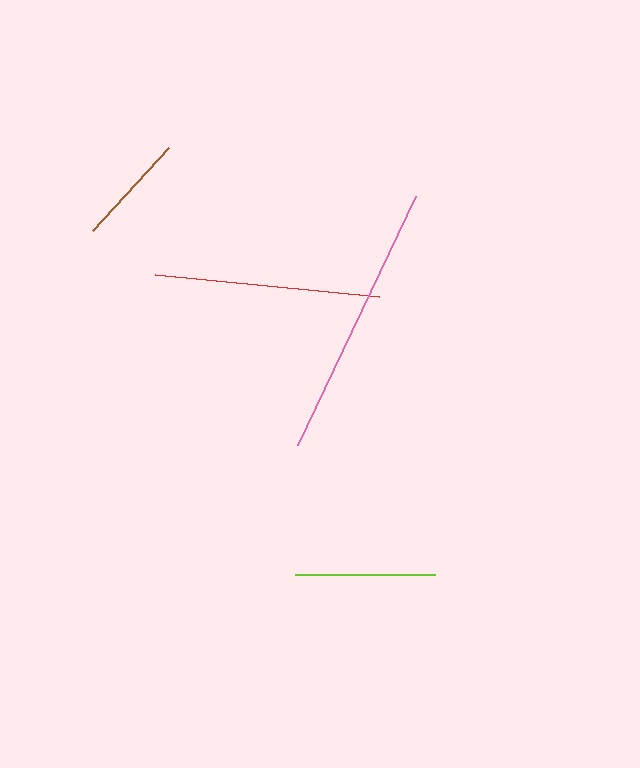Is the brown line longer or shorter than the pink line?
The pink line is longer than the brown line.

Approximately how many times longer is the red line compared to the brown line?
The red line is approximately 2.0 times the length of the brown line.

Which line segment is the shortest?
The brown line is the shortest at approximately 112 pixels.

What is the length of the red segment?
The red segment is approximately 225 pixels long.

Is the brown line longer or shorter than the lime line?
The lime line is longer than the brown line.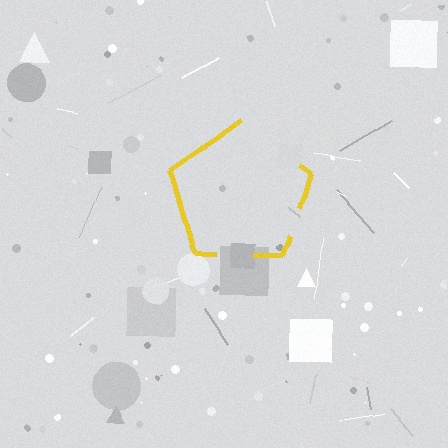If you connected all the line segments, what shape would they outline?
They would outline a pentagon.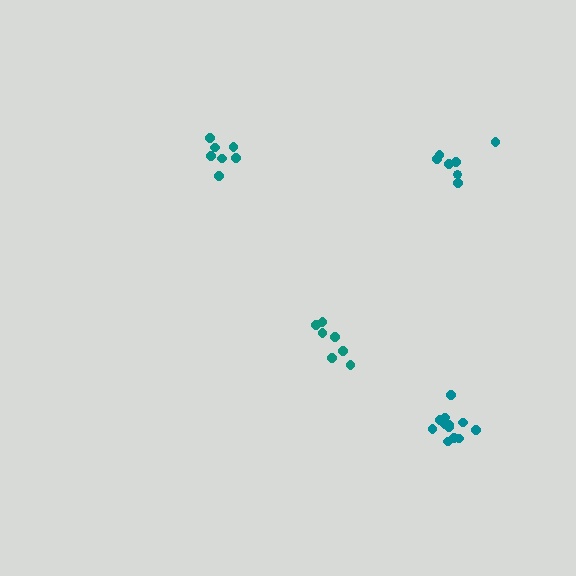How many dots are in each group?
Group 1: 7 dots, Group 2: 7 dots, Group 3: 13 dots, Group 4: 7 dots (34 total).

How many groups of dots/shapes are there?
There are 4 groups.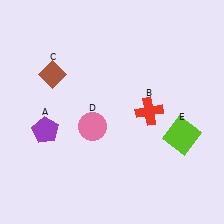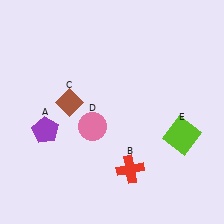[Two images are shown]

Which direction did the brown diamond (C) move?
The brown diamond (C) moved down.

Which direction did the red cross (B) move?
The red cross (B) moved down.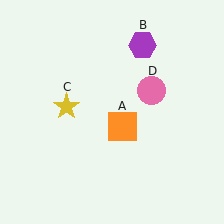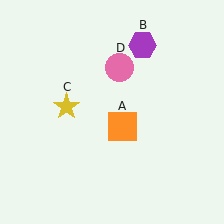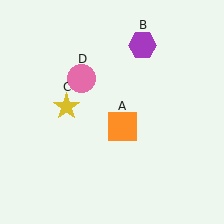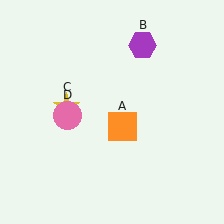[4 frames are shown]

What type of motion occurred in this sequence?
The pink circle (object D) rotated counterclockwise around the center of the scene.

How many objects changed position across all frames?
1 object changed position: pink circle (object D).